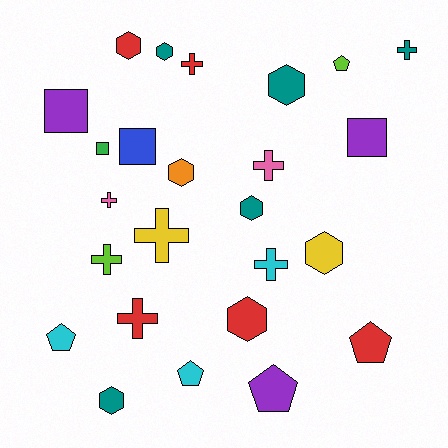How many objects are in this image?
There are 25 objects.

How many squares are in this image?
There are 4 squares.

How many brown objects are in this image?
There are no brown objects.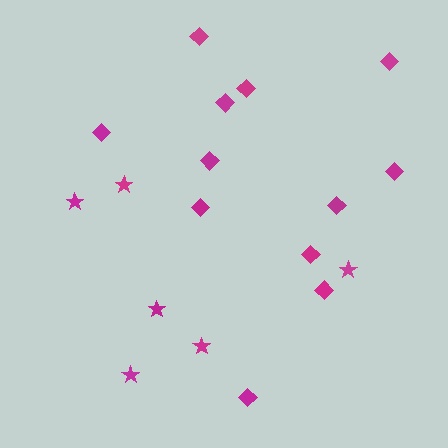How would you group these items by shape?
There are 2 groups: one group of diamonds (12) and one group of stars (6).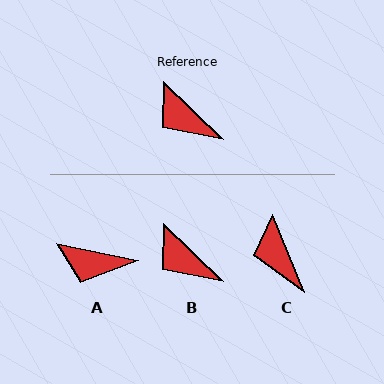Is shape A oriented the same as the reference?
No, it is off by about 33 degrees.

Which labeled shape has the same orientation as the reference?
B.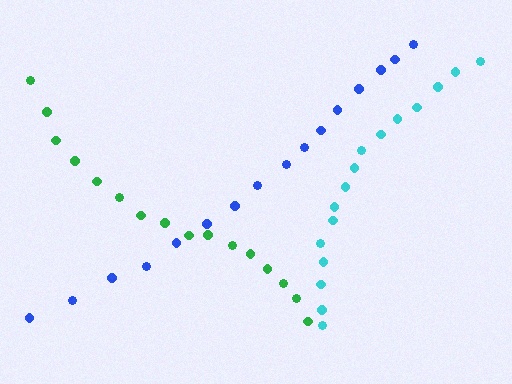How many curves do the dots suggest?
There are 3 distinct paths.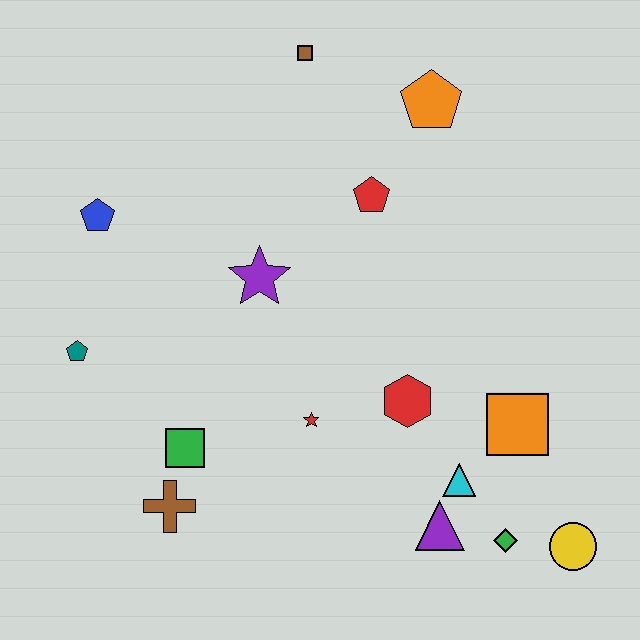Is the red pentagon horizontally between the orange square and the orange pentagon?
No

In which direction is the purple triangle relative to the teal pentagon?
The purple triangle is to the right of the teal pentagon.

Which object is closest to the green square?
The brown cross is closest to the green square.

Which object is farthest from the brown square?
The yellow circle is farthest from the brown square.